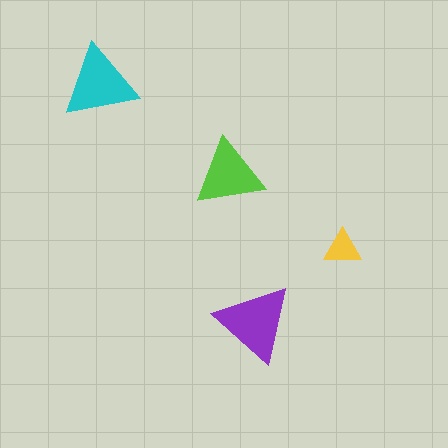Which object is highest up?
The cyan triangle is topmost.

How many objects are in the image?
There are 4 objects in the image.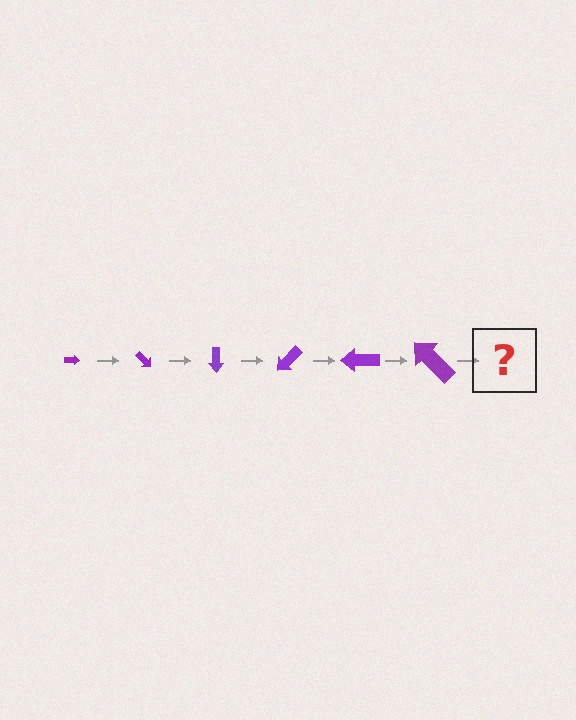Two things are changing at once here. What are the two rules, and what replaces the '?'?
The two rules are that the arrow grows larger each step and it rotates 45 degrees each step. The '?' should be an arrow, larger than the previous one and rotated 270 degrees from the start.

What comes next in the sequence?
The next element should be an arrow, larger than the previous one and rotated 270 degrees from the start.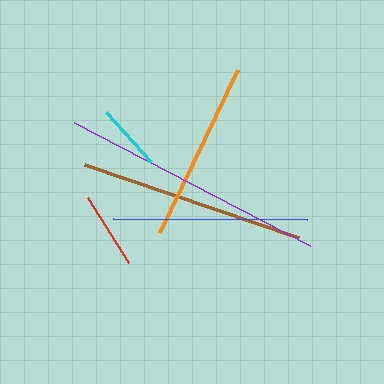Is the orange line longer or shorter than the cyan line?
The orange line is longer than the cyan line.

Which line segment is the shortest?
The cyan line is the shortest at approximately 67 pixels.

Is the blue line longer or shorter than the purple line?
The purple line is longer than the blue line.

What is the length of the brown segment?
The brown segment is approximately 226 pixels long.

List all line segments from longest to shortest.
From longest to shortest: purple, brown, blue, orange, red, cyan.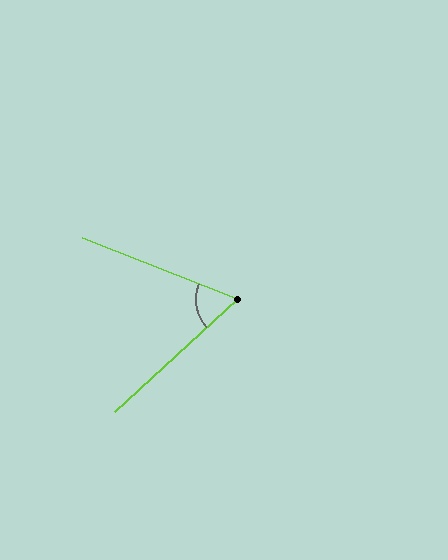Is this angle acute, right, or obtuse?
It is acute.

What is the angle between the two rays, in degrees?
Approximately 64 degrees.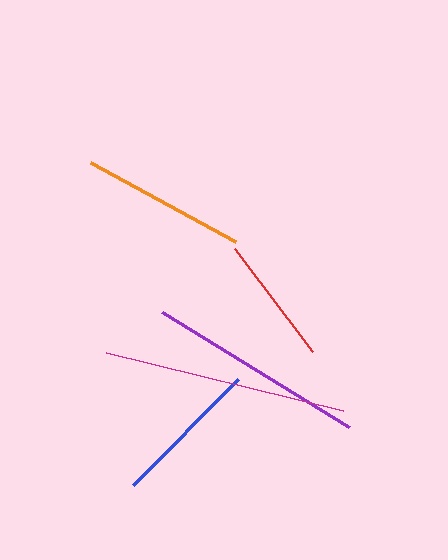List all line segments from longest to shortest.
From longest to shortest: magenta, purple, orange, blue, red.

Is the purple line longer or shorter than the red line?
The purple line is longer than the red line.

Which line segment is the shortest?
The red line is the shortest at approximately 129 pixels.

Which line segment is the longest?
The magenta line is the longest at approximately 245 pixels.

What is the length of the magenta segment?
The magenta segment is approximately 245 pixels long.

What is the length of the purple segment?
The purple segment is approximately 220 pixels long.